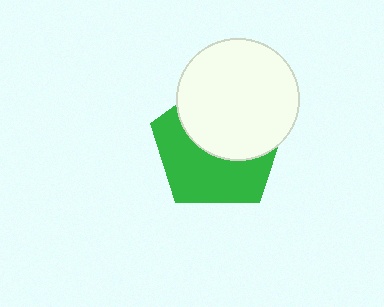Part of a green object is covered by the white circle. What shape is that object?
It is a pentagon.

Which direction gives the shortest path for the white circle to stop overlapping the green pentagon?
Moving up gives the shortest separation.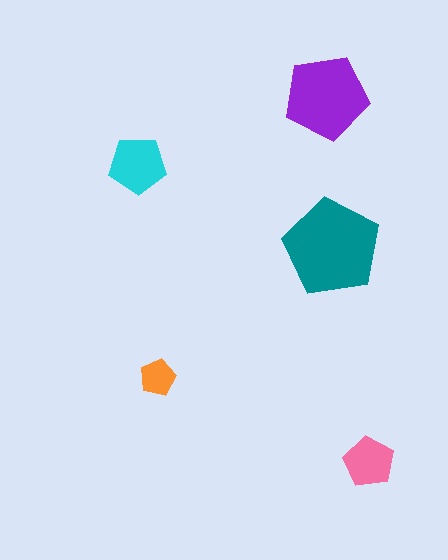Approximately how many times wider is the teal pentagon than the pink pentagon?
About 2 times wider.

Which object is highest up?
The purple pentagon is topmost.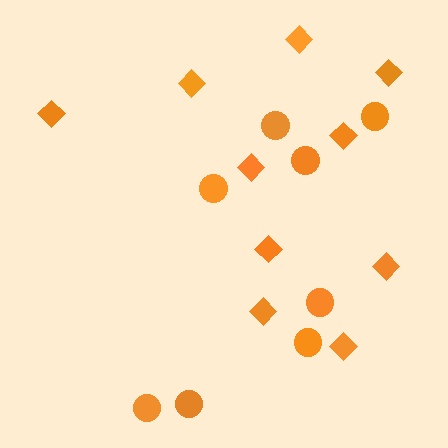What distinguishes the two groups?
There are 2 groups: one group of circles (8) and one group of diamonds (10).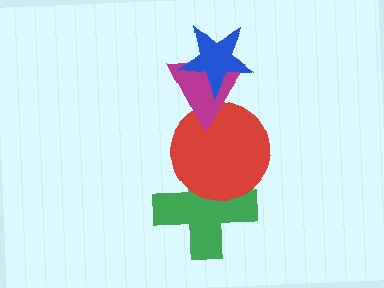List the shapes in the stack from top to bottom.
From top to bottom: the blue star, the magenta triangle, the red circle, the green cross.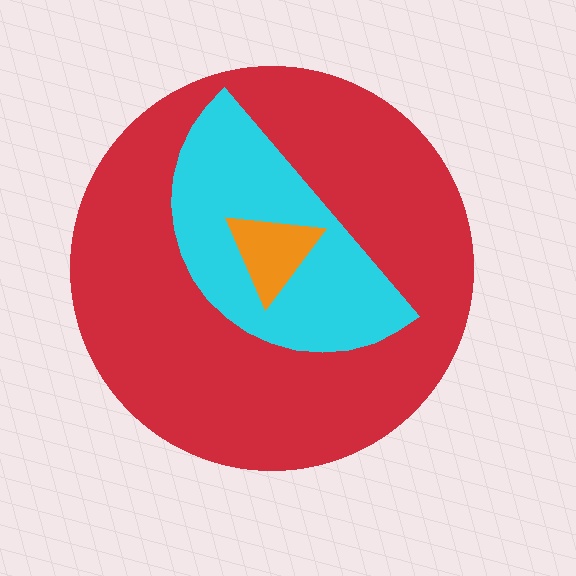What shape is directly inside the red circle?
The cyan semicircle.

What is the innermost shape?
The orange triangle.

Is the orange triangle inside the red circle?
Yes.